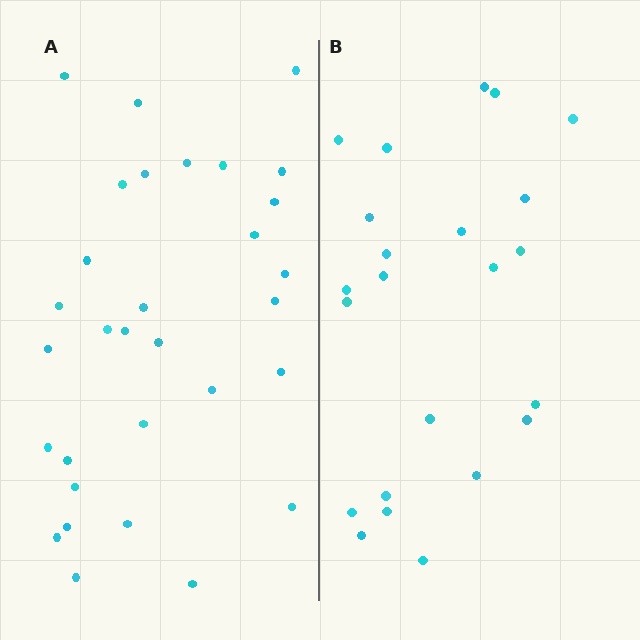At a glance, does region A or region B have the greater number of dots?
Region A (the left region) has more dots.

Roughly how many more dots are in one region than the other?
Region A has roughly 8 or so more dots than region B.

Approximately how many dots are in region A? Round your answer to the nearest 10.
About 30 dots. (The exact count is 31, which rounds to 30.)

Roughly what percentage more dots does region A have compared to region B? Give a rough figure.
About 35% more.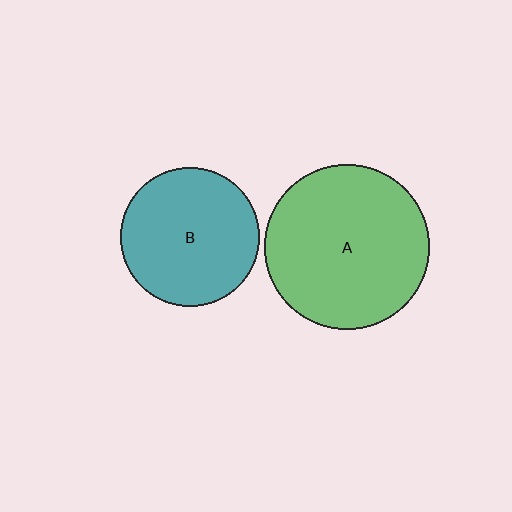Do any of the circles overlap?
No, none of the circles overlap.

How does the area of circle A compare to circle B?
Approximately 1.4 times.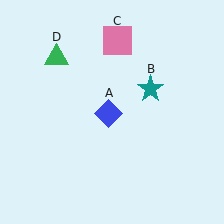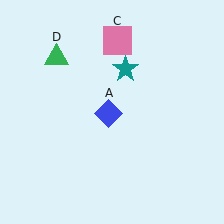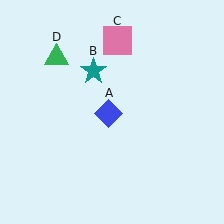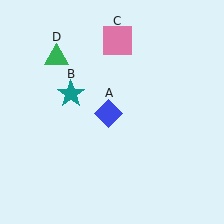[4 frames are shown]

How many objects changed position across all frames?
1 object changed position: teal star (object B).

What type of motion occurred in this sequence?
The teal star (object B) rotated counterclockwise around the center of the scene.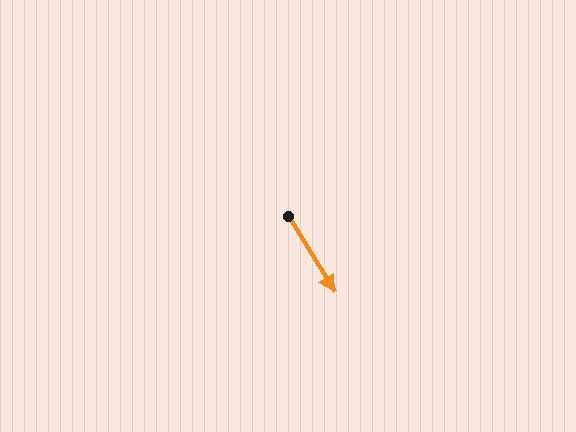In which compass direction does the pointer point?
Southeast.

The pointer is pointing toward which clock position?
Roughly 5 o'clock.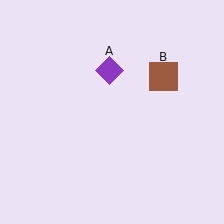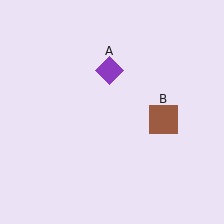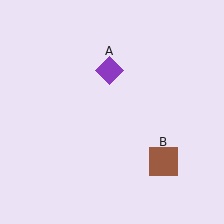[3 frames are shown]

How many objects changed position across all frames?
1 object changed position: brown square (object B).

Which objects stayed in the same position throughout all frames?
Purple diamond (object A) remained stationary.